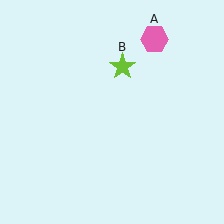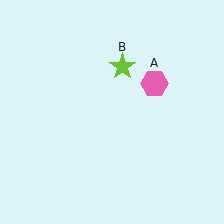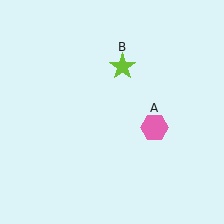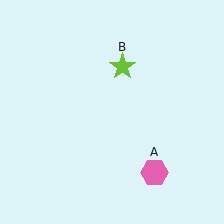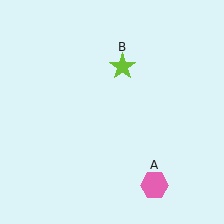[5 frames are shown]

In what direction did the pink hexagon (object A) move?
The pink hexagon (object A) moved down.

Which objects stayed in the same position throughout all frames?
Lime star (object B) remained stationary.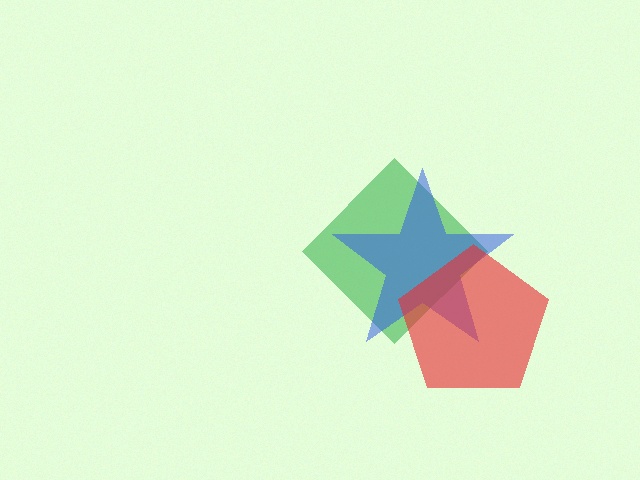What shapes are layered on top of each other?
The layered shapes are: a green diamond, a blue star, a red pentagon.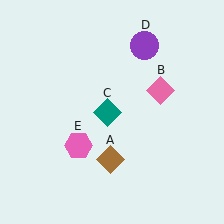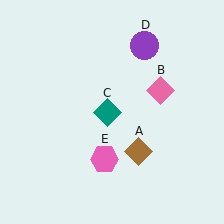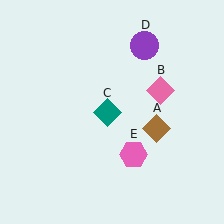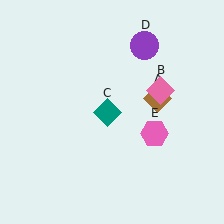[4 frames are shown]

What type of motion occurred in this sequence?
The brown diamond (object A), pink hexagon (object E) rotated counterclockwise around the center of the scene.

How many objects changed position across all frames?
2 objects changed position: brown diamond (object A), pink hexagon (object E).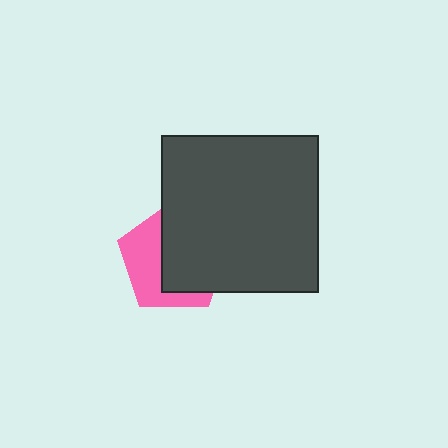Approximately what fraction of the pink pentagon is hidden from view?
Roughly 57% of the pink pentagon is hidden behind the dark gray square.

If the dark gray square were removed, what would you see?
You would see the complete pink pentagon.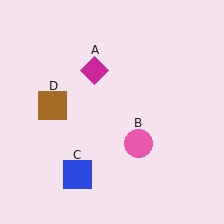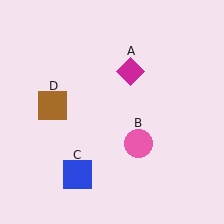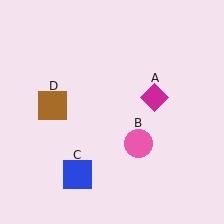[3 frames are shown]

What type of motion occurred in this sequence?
The magenta diamond (object A) rotated clockwise around the center of the scene.